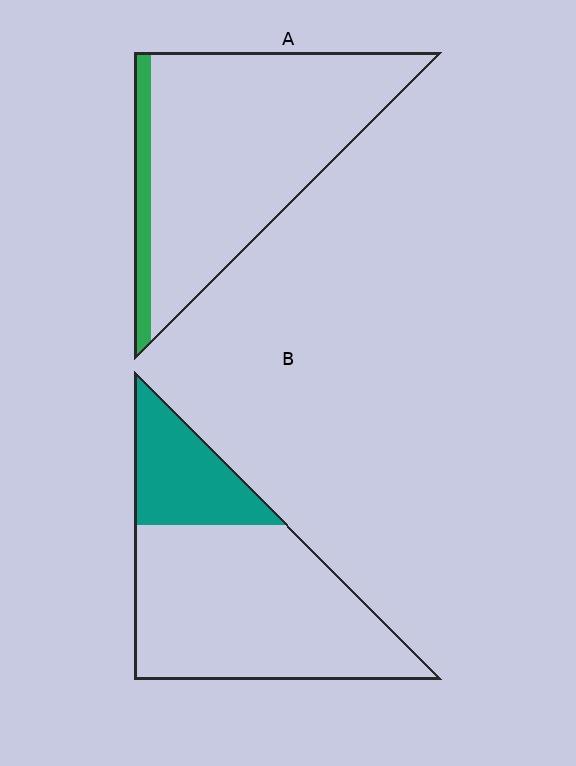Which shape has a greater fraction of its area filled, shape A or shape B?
Shape B.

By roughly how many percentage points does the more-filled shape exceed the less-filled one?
By roughly 15 percentage points (B over A).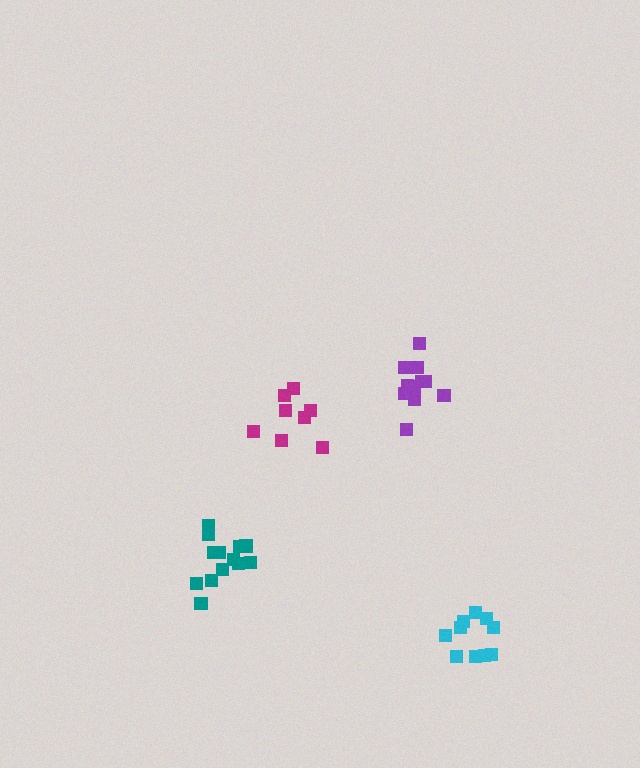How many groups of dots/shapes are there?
There are 4 groups.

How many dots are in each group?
Group 1: 13 dots, Group 2: 10 dots, Group 3: 8 dots, Group 4: 11 dots (42 total).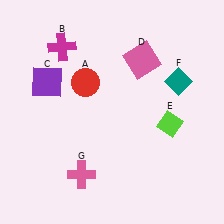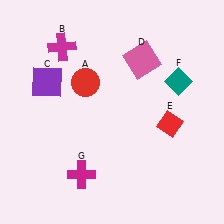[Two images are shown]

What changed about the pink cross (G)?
In Image 1, G is pink. In Image 2, it changed to magenta.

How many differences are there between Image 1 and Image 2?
There are 2 differences between the two images.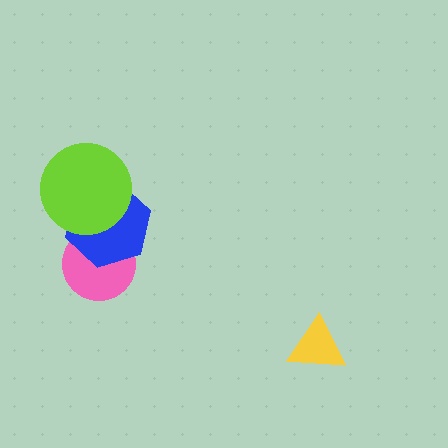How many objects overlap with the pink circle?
1 object overlaps with the pink circle.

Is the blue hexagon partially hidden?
Yes, it is partially covered by another shape.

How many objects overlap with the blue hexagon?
2 objects overlap with the blue hexagon.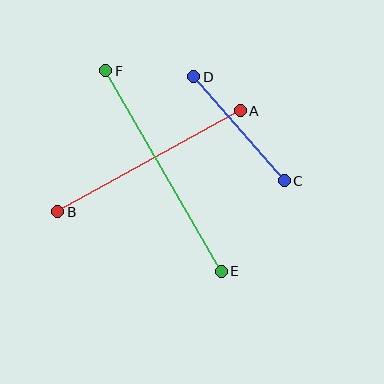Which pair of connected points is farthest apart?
Points E and F are farthest apart.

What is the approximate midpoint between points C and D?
The midpoint is at approximately (239, 129) pixels.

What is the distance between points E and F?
The distance is approximately 231 pixels.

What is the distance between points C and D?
The distance is approximately 138 pixels.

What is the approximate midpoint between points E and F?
The midpoint is at approximately (164, 171) pixels.